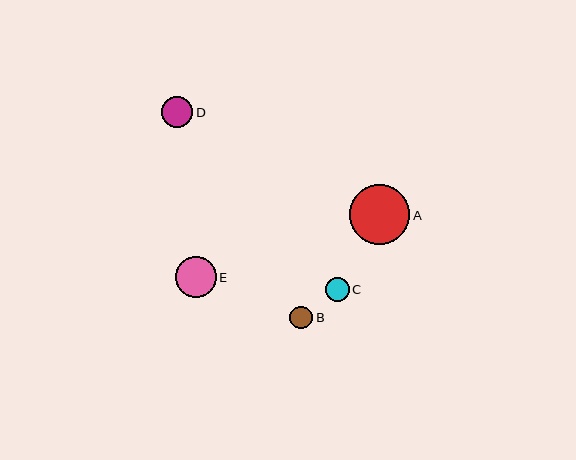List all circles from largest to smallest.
From largest to smallest: A, E, D, C, B.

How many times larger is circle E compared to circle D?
Circle E is approximately 1.3 times the size of circle D.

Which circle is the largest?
Circle A is the largest with a size of approximately 60 pixels.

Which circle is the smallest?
Circle B is the smallest with a size of approximately 23 pixels.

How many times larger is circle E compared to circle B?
Circle E is approximately 1.8 times the size of circle B.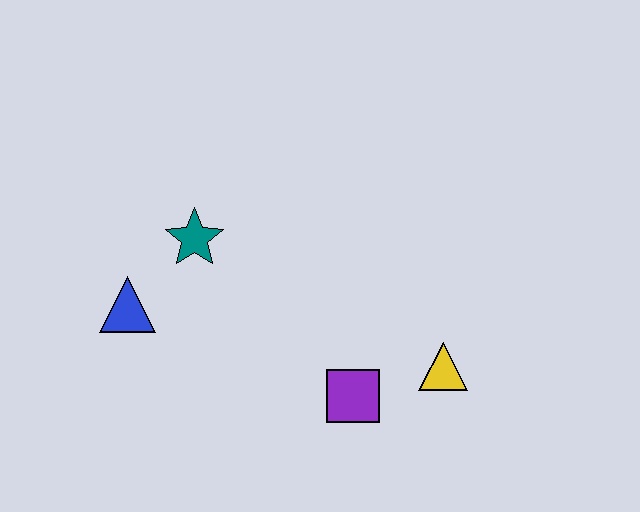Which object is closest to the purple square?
The yellow triangle is closest to the purple square.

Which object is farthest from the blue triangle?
The yellow triangle is farthest from the blue triangle.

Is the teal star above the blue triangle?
Yes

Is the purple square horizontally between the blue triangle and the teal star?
No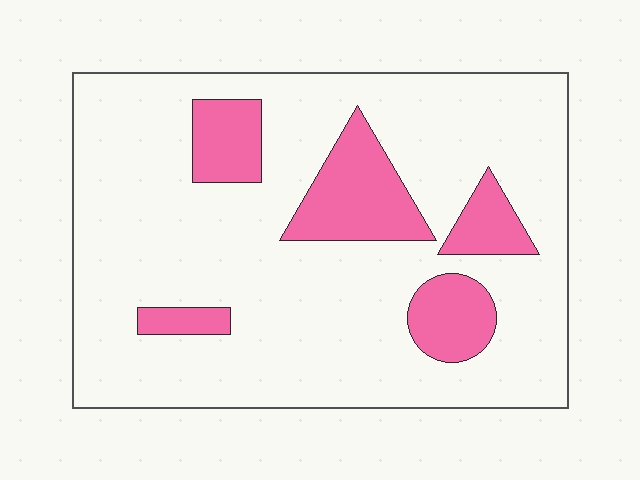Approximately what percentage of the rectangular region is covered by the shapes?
Approximately 20%.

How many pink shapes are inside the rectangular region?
5.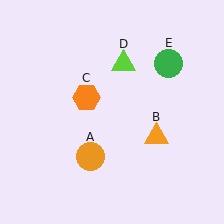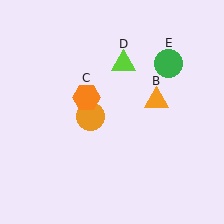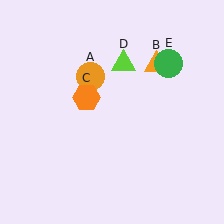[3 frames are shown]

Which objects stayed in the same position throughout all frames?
Orange hexagon (object C) and lime triangle (object D) and green circle (object E) remained stationary.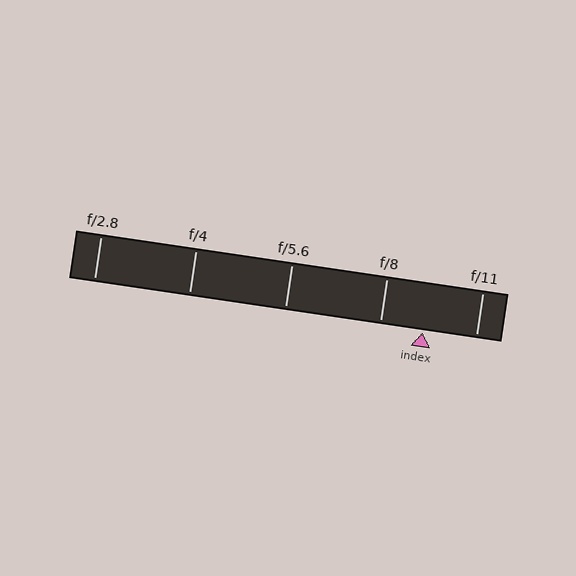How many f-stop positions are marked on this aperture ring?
There are 5 f-stop positions marked.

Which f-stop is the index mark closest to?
The index mark is closest to f/8.